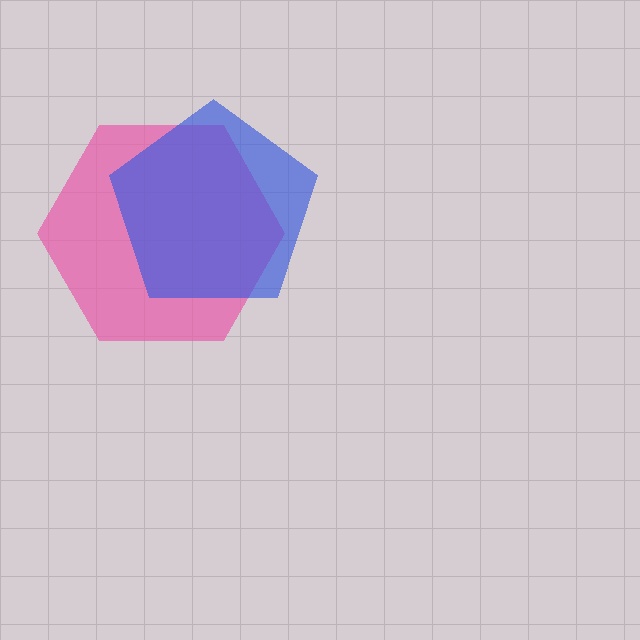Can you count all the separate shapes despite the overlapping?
Yes, there are 2 separate shapes.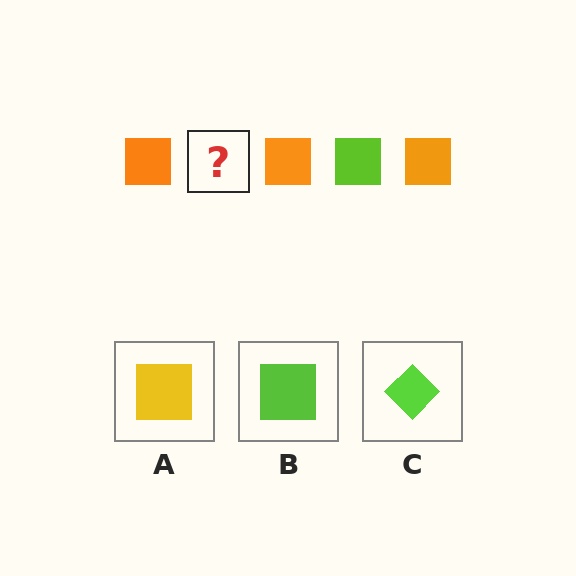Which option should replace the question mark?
Option B.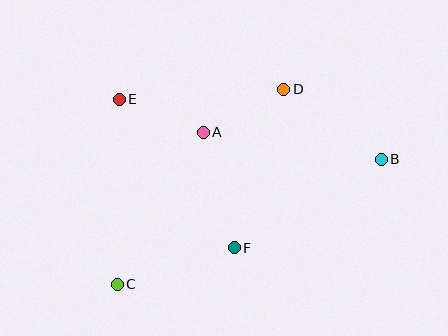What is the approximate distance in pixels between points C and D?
The distance between C and D is approximately 256 pixels.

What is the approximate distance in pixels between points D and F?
The distance between D and F is approximately 166 pixels.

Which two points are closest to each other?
Points A and E are closest to each other.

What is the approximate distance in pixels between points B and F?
The distance between B and F is approximately 171 pixels.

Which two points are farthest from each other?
Points B and C are farthest from each other.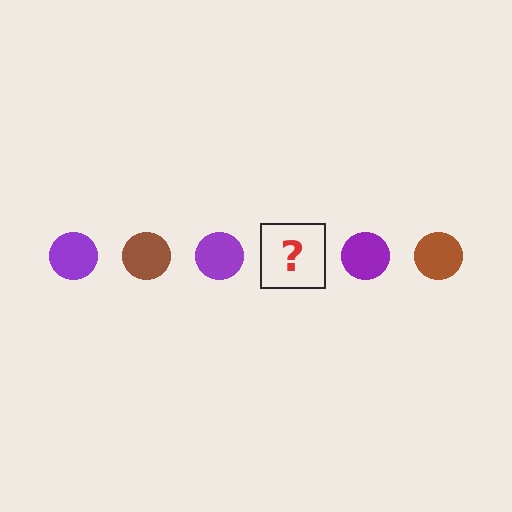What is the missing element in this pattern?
The missing element is a brown circle.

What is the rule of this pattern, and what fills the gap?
The rule is that the pattern cycles through purple, brown circles. The gap should be filled with a brown circle.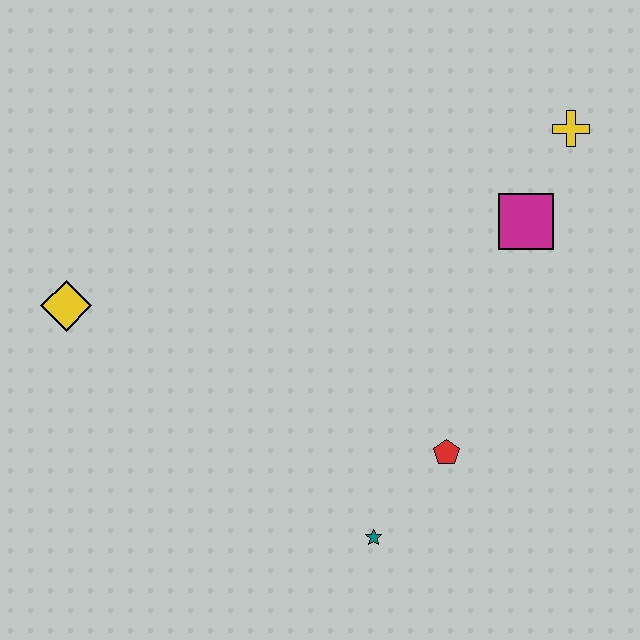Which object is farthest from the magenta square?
The yellow diamond is farthest from the magenta square.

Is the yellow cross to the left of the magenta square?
No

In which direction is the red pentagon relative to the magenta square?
The red pentagon is below the magenta square.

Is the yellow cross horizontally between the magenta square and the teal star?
No